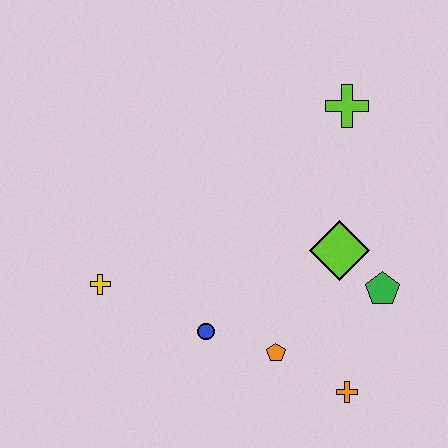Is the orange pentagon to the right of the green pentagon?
No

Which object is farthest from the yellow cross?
The lime cross is farthest from the yellow cross.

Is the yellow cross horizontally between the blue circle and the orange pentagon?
No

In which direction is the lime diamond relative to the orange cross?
The lime diamond is above the orange cross.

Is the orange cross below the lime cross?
Yes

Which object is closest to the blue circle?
The orange pentagon is closest to the blue circle.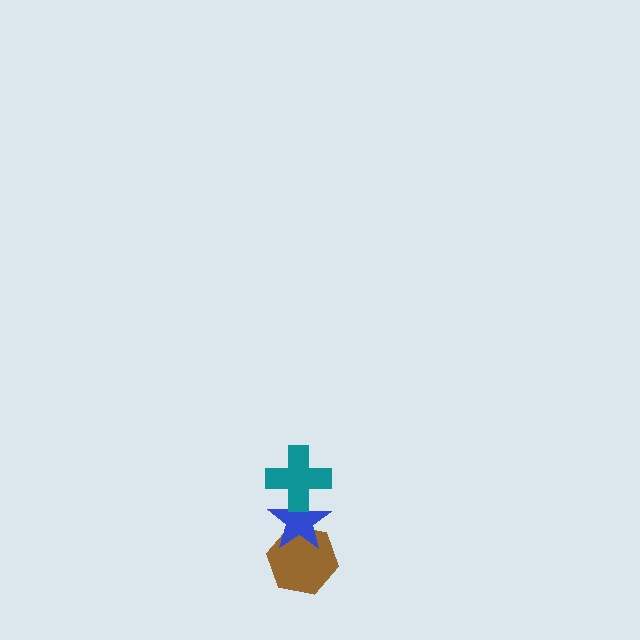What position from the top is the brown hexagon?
The brown hexagon is 3rd from the top.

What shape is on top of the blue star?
The teal cross is on top of the blue star.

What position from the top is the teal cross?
The teal cross is 1st from the top.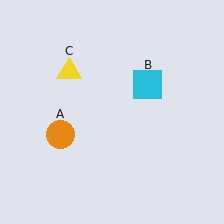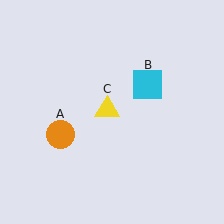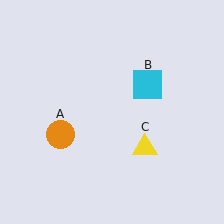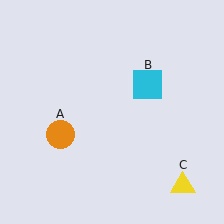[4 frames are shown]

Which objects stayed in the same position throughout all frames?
Orange circle (object A) and cyan square (object B) remained stationary.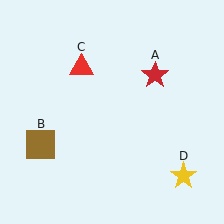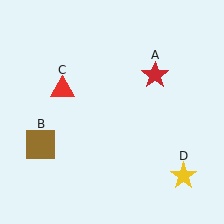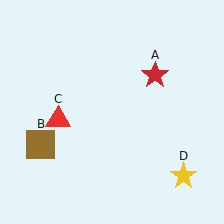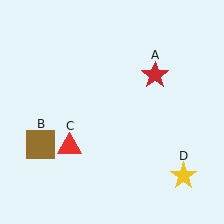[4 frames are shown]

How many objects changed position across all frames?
1 object changed position: red triangle (object C).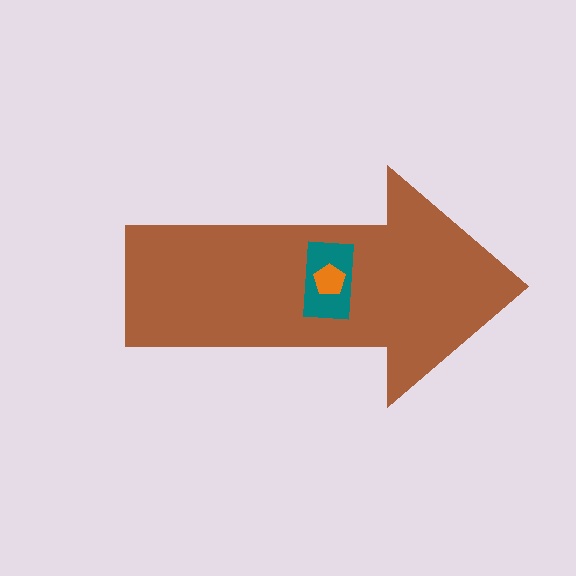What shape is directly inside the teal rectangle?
The orange pentagon.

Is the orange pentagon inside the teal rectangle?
Yes.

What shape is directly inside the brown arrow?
The teal rectangle.